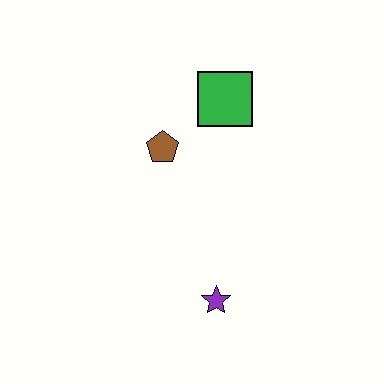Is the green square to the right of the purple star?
Yes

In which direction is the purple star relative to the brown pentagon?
The purple star is below the brown pentagon.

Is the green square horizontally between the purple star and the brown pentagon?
No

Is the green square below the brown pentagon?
No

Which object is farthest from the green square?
The purple star is farthest from the green square.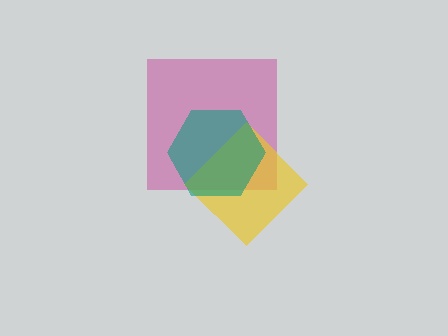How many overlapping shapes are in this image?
There are 3 overlapping shapes in the image.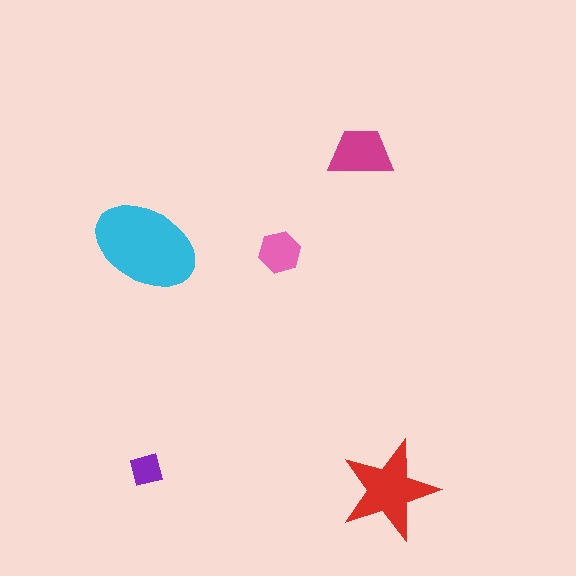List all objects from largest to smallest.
The cyan ellipse, the red star, the magenta trapezoid, the pink hexagon, the purple square.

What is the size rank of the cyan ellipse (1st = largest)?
1st.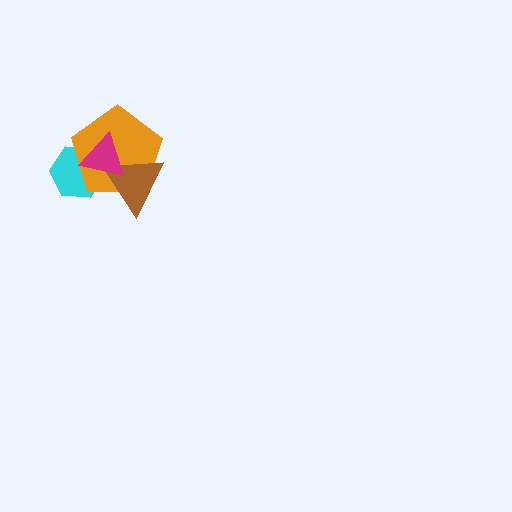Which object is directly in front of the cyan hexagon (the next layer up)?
The orange pentagon is directly in front of the cyan hexagon.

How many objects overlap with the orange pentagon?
3 objects overlap with the orange pentagon.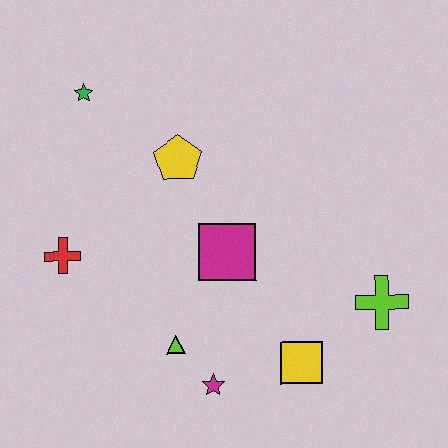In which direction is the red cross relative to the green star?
The red cross is below the green star.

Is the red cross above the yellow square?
Yes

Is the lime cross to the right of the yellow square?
Yes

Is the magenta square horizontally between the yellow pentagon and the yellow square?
Yes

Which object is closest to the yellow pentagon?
The magenta square is closest to the yellow pentagon.